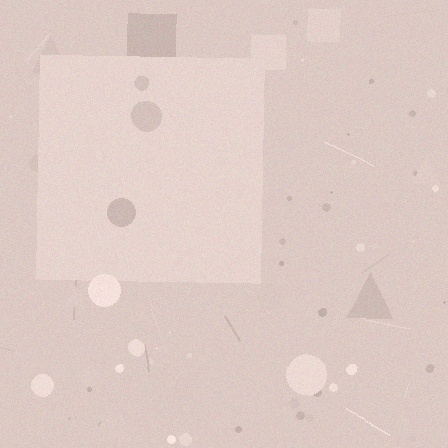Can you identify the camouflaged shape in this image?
The camouflaged shape is a square.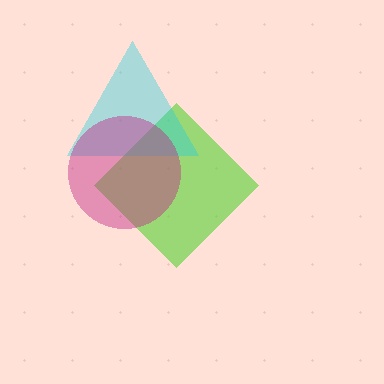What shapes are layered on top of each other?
The layered shapes are: a lime diamond, a cyan triangle, a magenta circle.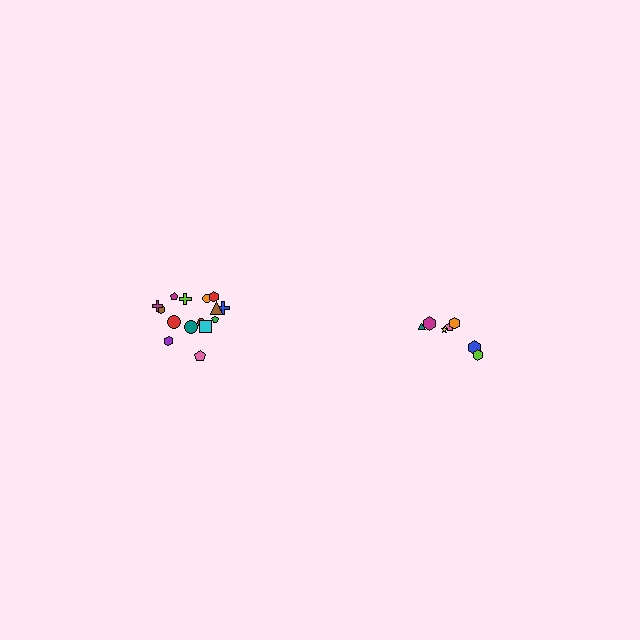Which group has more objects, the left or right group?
The left group.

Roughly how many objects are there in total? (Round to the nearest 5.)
Roughly 20 objects in total.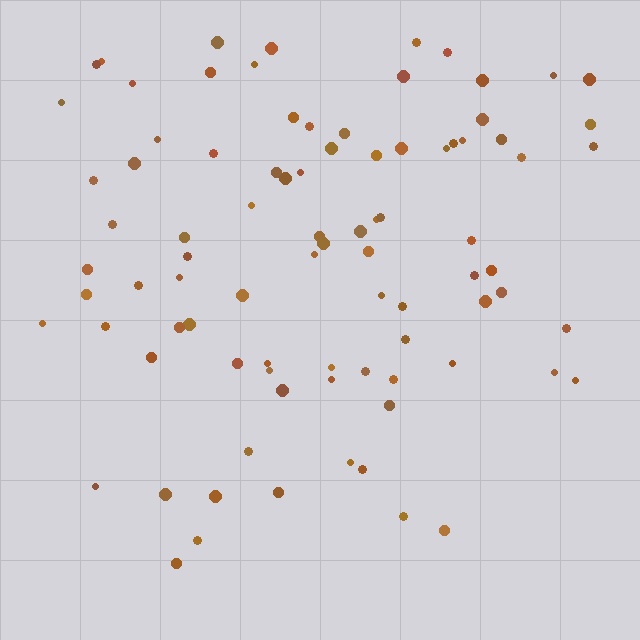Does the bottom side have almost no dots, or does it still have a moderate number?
Still a moderate number, just noticeably fewer than the top.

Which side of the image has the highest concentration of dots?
The top.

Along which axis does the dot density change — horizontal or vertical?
Vertical.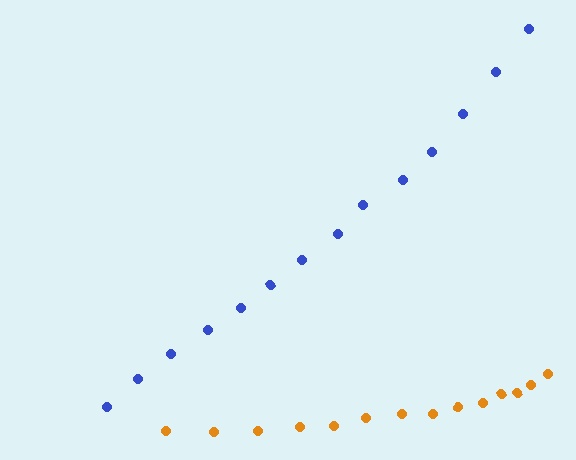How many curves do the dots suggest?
There are 2 distinct paths.